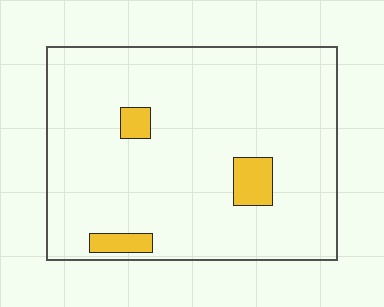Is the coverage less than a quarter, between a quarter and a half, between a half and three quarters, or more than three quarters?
Less than a quarter.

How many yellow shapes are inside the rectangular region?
3.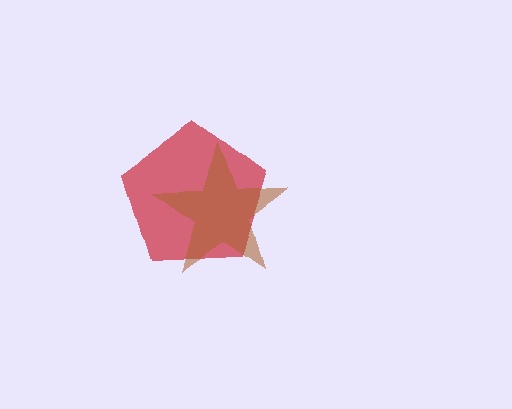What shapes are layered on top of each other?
The layered shapes are: a red pentagon, a brown star.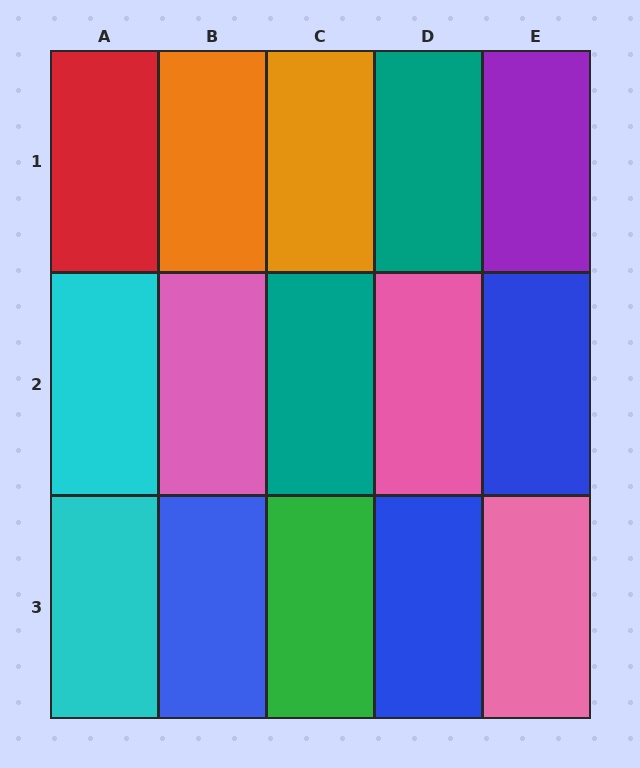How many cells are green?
1 cell is green.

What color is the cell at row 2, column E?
Blue.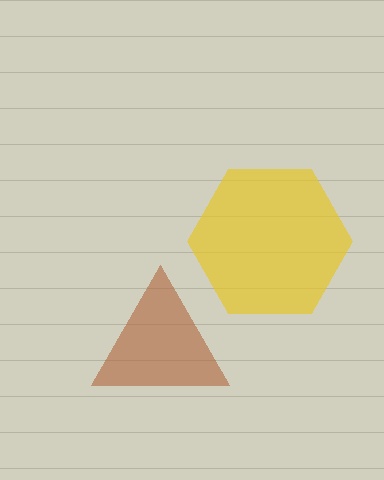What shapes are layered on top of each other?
The layered shapes are: a brown triangle, a yellow hexagon.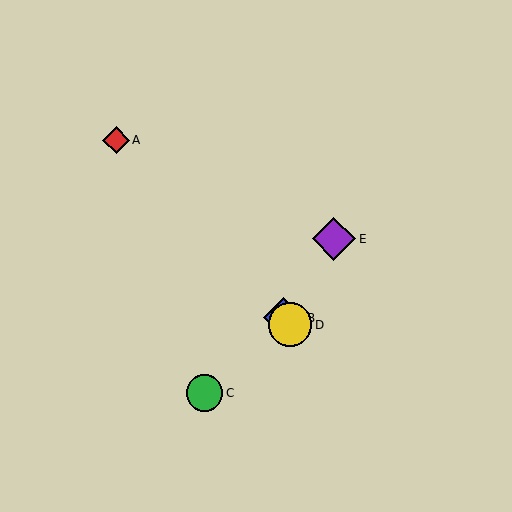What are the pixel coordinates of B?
Object B is at (284, 318).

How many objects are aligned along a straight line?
3 objects (A, B, D) are aligned along a straight line.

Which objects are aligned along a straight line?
Objects A, B, D are aligned along a straight line.